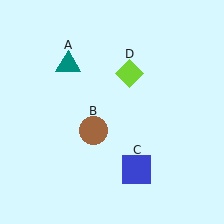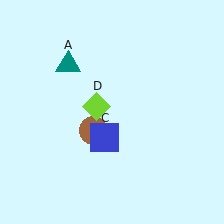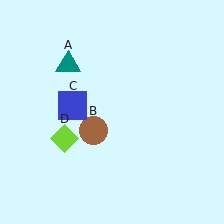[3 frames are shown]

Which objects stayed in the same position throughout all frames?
Teal triangle (object A) and brown circle (object B) remained stationary.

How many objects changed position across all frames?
2 objects changed position: blue square (object C), lime diamond (object D).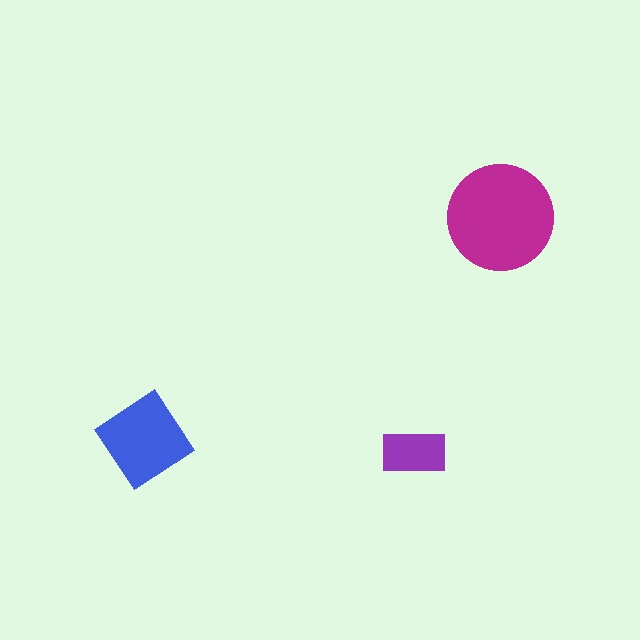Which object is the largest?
The magenta circle.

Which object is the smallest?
The purple rectangle.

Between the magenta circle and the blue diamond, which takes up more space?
The magenta circle.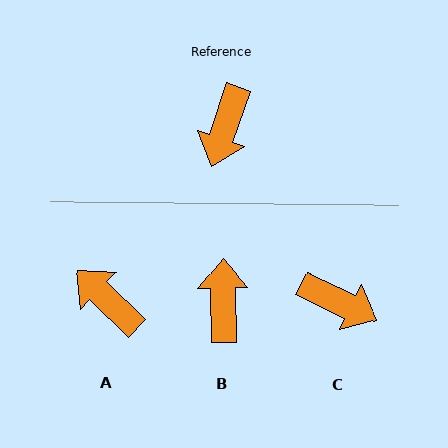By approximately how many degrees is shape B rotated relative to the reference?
Approximately 160 degrees clockwise.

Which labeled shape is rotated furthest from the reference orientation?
B, about 160 degrees away.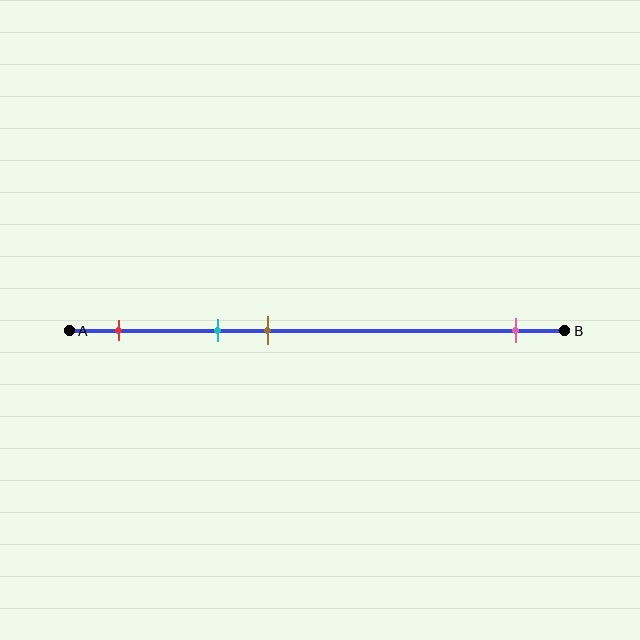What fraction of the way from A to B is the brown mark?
The brown mark is approximately 40% (0.4) of the way from A to B.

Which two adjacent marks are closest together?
The cyan and brown marks are the closest adjacent pair.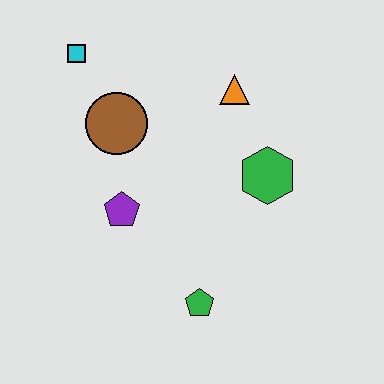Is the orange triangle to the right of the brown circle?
Yes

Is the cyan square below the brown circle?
No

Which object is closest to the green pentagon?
The purple pentagon is closest to the green pentagon.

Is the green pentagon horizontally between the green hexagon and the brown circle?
Yes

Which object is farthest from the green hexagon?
The cyan square is farthest from the green hexagon.